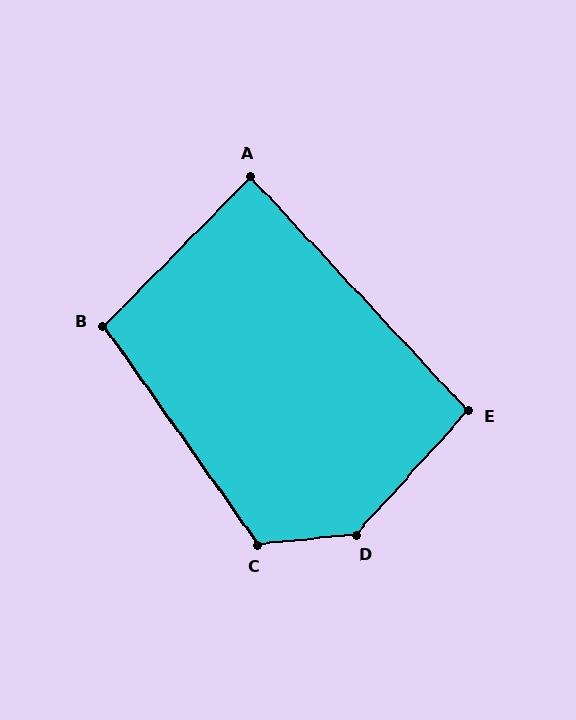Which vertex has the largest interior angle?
D, at approximately 138 degrees.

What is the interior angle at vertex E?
Approximately 95 degrees (approximately right).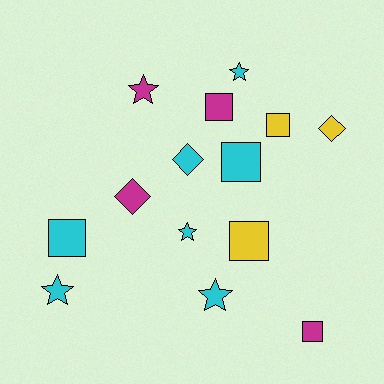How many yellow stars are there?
There are no yellow stars.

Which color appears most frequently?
Cyan, with 7 objects.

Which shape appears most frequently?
Square, with 6 objects.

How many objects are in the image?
There are 14 objects.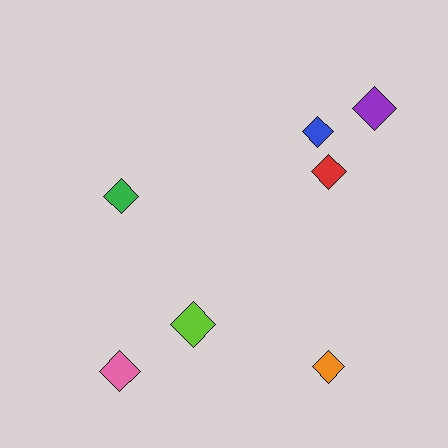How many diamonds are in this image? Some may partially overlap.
There are 7 diamonds.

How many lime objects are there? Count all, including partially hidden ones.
There is 1 lime object.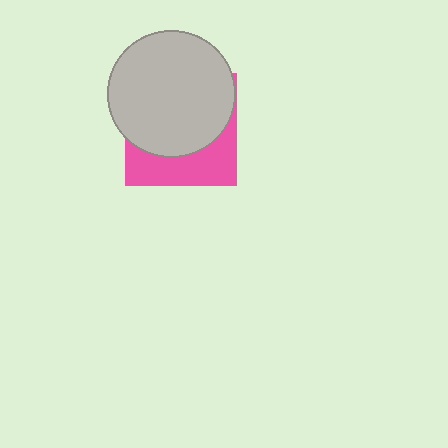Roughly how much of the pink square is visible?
A small part of it is visible (roughly 35%).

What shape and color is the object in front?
The object in front is a light gray circle.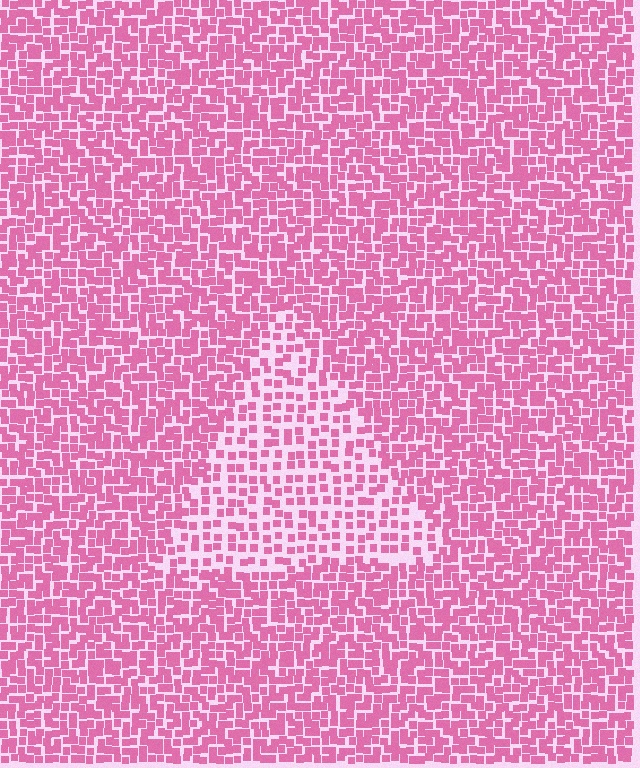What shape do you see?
I see a triangle.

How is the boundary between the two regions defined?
The boundary is defined by a change in element density (approximately 1.9x ratio). All elements are the same color, size, and shape.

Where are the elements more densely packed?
The elements are more densely packed outside the triangle boundary.